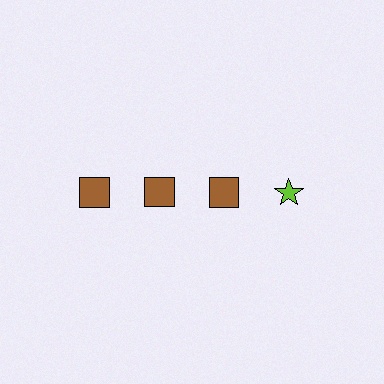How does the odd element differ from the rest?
It differs in both color (lime instead of brown) and shape (star instead of square).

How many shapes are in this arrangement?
There are 4 shapes arranged in a grid pattern.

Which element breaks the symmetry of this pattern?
The lime star in the top row, second from right column breaks the symmetry. All other shapes are brown squares.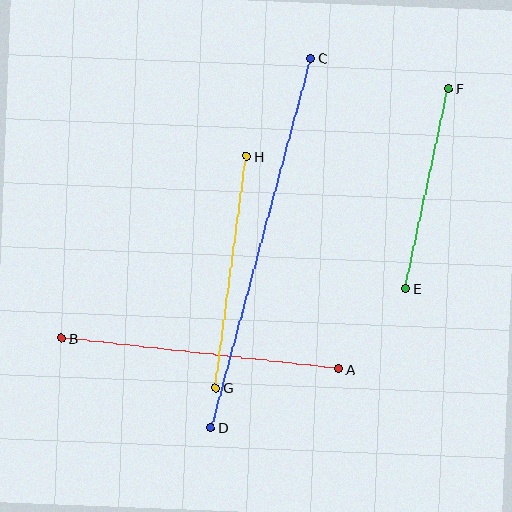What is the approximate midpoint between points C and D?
The midpoint is at approximately (261, 243) pixels.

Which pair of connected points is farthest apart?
Points C and D are farthest apart.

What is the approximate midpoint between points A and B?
The midpoint is at approximately (200, 354) pixels.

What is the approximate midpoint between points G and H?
The midpoint is at approximately (231, 272) pixels.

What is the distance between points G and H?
The distance is approximately 234 pixels.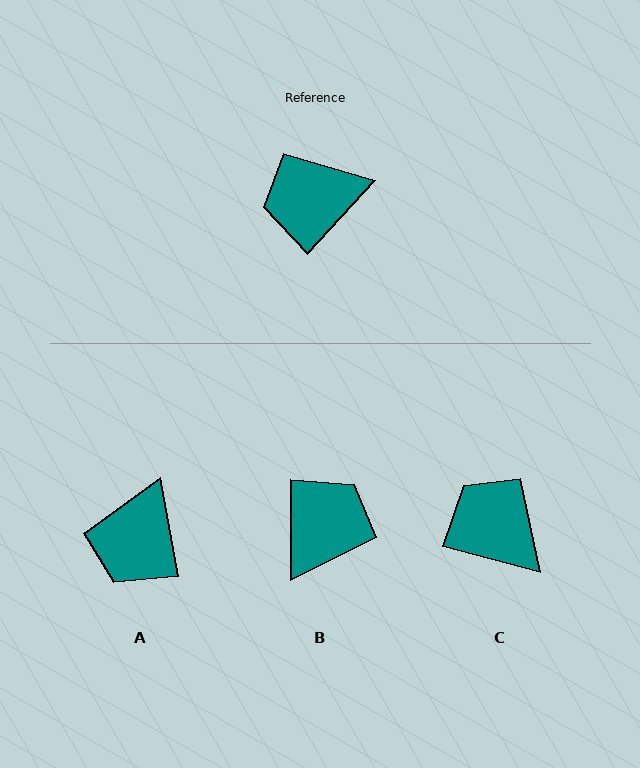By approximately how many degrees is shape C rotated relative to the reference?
Approximately 62 degrees clockwise.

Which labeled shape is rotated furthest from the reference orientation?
B, about 137 degrees away.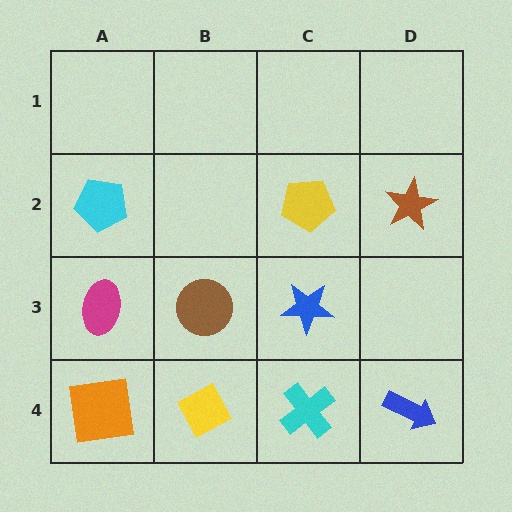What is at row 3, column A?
A magenta ellipse.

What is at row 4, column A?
An orange square.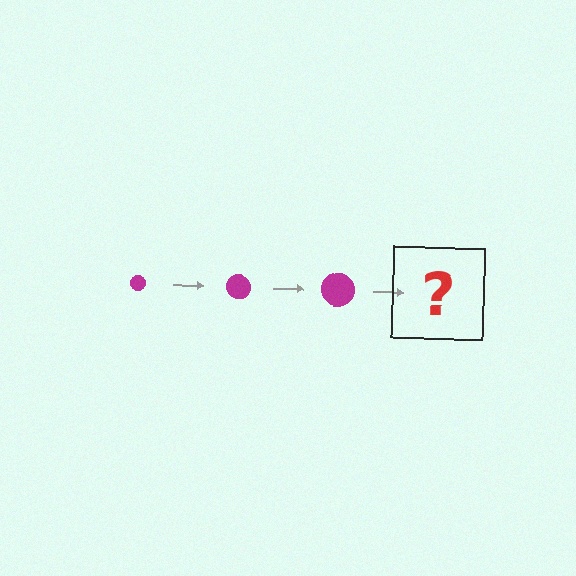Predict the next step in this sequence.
The next step is a magenta circle, larger than the previous one.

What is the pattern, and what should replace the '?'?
The pattern is that the circle gets progressively larger each step. The '?' should be a magenta circle, larger than the previous one.